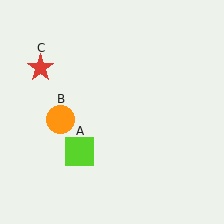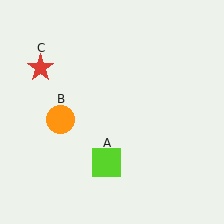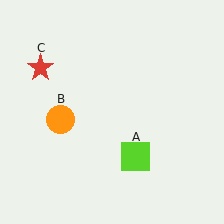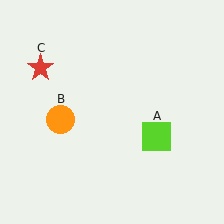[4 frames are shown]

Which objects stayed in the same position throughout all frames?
Orange circle (object B) and red star (object C) remained stationary.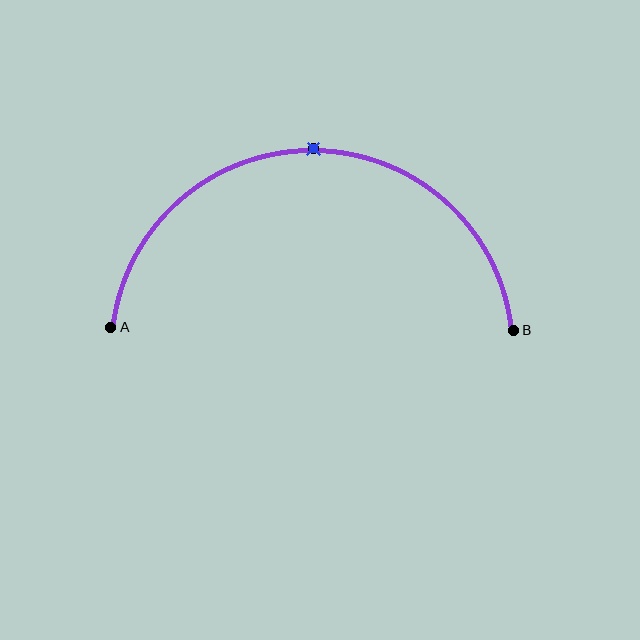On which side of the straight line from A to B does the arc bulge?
The arc bulges above the straight line connecting A and B.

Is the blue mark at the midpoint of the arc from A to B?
Yes. The blue mark lies on the arc at equal arc-length from both A and B — it is the arc midpoint.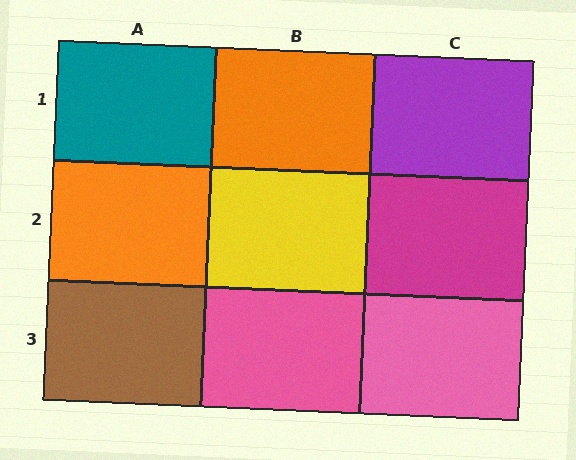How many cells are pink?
2 cells are pink.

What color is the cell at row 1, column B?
Orange.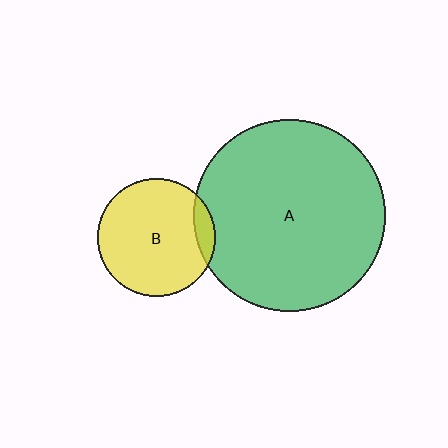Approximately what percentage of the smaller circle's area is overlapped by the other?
Approximately 10%.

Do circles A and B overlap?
Yes.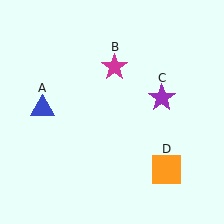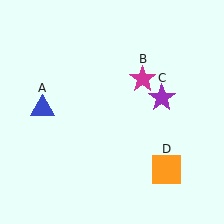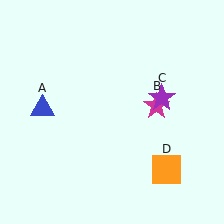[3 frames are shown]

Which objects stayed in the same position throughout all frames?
Blue triangle (object A) and purple star (object C) and orange square (object D) remained stationary.